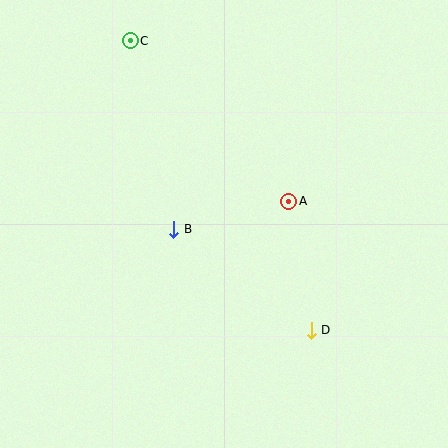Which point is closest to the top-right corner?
Point A is closest to the top-right corner.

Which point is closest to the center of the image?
Point B at (174, 229) is closest to the center.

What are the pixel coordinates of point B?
Point B is at (174, 229).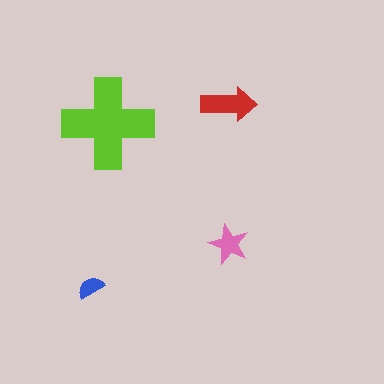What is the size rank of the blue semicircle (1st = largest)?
4th.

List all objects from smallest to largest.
The blue semicircle, the pink star, the red arrow, the lime cross.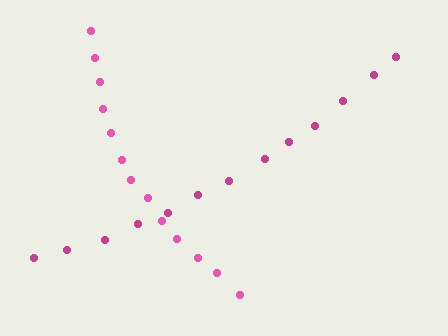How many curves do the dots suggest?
There are 2 distinct paths.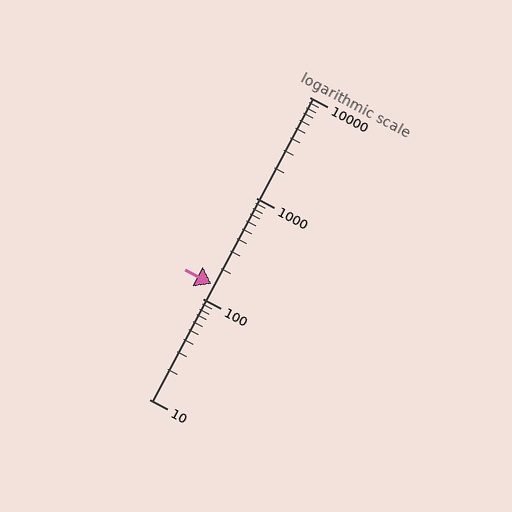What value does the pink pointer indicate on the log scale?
The pointer indicates approximately 140.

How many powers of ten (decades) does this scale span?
The scale spans 3 decades, from 10 to 10000.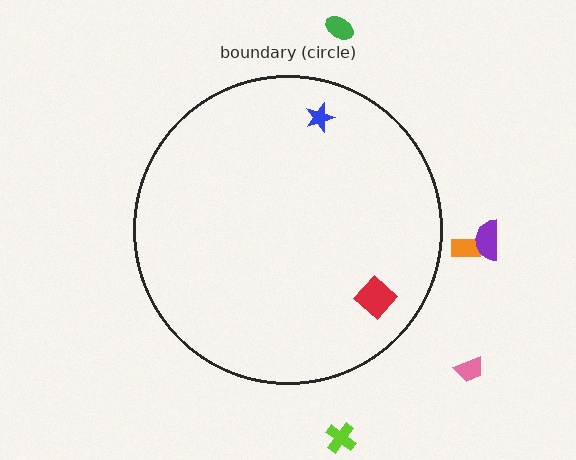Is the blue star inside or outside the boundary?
Inside.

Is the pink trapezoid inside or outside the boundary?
Outside.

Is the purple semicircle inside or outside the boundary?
Outside.